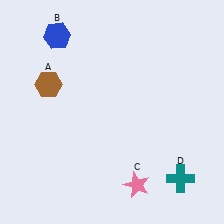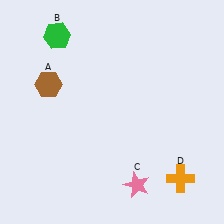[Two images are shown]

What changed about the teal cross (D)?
In Image 1, D is teal. In Image 2, it changed to orange.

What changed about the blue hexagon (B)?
In Image 1, B is blue. In Image 2, it changed to green.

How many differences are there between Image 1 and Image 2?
There are 2 differences between the two images.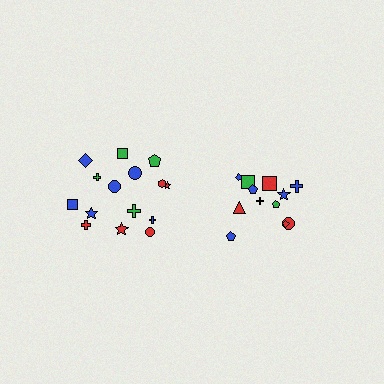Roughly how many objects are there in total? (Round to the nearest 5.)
Roughly 25 objects in total.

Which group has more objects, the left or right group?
The left group.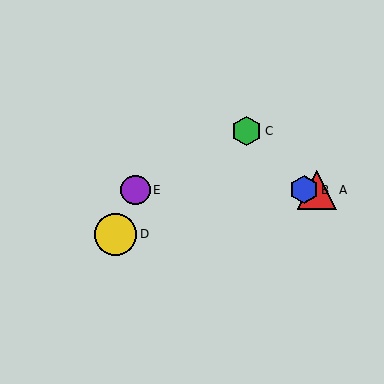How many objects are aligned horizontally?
3 objects (A, B, E) are aligned horizontally.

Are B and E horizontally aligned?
Yes, both are at y≈190.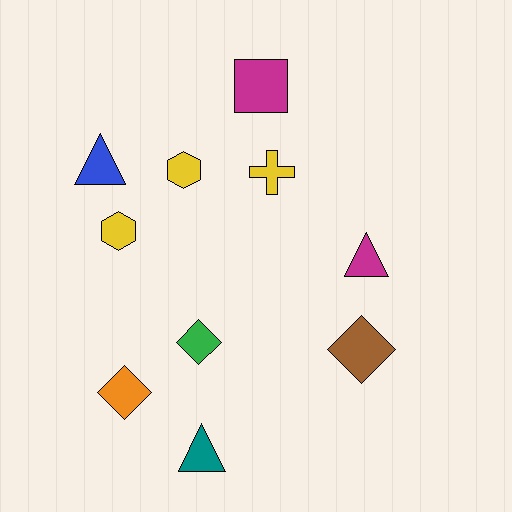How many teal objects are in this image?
There is 1 teal object.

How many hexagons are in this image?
There are 2 hexagons.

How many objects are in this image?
There are 10 objects.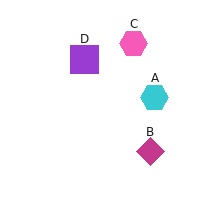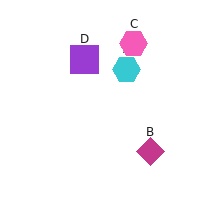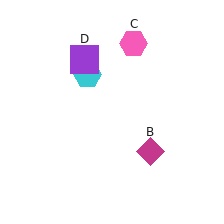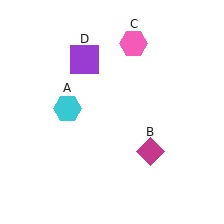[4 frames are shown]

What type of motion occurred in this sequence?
The cyan hexagon (object A) rotated counterclockwise around the center of the scene.